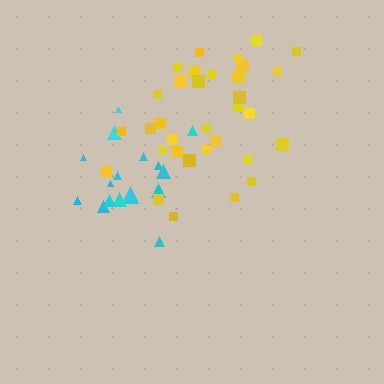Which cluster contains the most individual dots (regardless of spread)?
Yellow (34).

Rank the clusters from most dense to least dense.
yellow, cyan.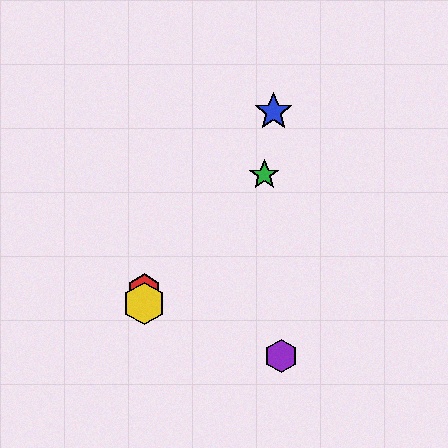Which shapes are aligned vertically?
The red hexagon, the yellow hexagon are aligned vertically.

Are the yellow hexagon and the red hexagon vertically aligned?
Yes, both are at x≈144.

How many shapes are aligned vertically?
2 shapes (the red hexagon, the yellow hexagon) are aligned vertically.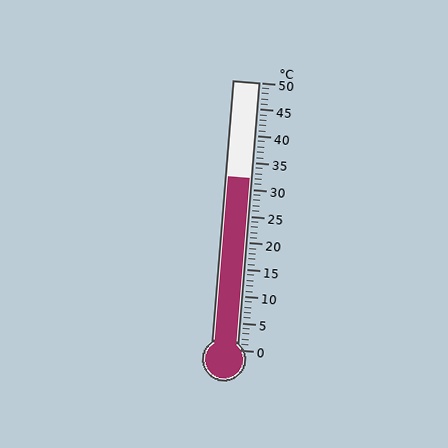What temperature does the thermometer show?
The thermometer shows approximately 32°C.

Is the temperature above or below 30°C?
The temperature is above 30°C.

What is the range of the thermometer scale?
The thermometer scale ranges from 0°C to 50°C.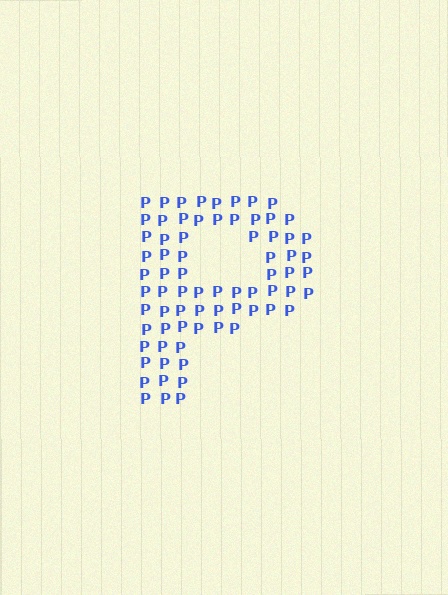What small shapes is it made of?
It is made of small letter P's.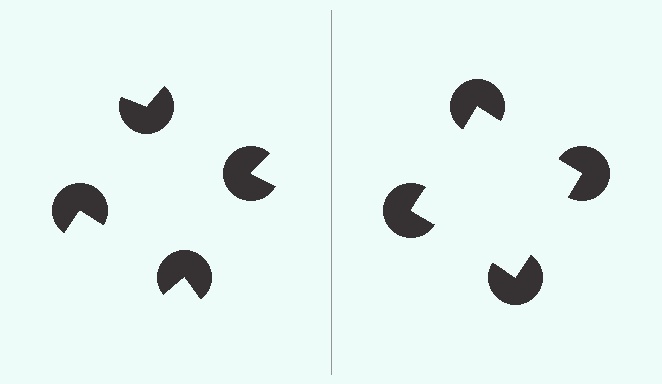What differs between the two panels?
The pac-man discs are positioned identically on both sides; only the wedge orientations differ. On the right they align to a square; on the left they are misaligned.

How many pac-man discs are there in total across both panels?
8 — 4 on each side.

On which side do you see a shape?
An illusory square appears on the right side. On the left side the wedge cuts are rotated, so no coherent shape forms.